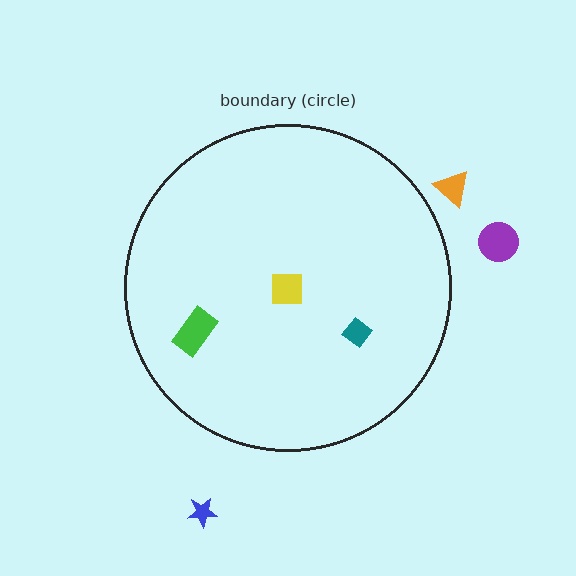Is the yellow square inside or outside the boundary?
Inside.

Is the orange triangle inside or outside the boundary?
Outside.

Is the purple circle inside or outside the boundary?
Outside.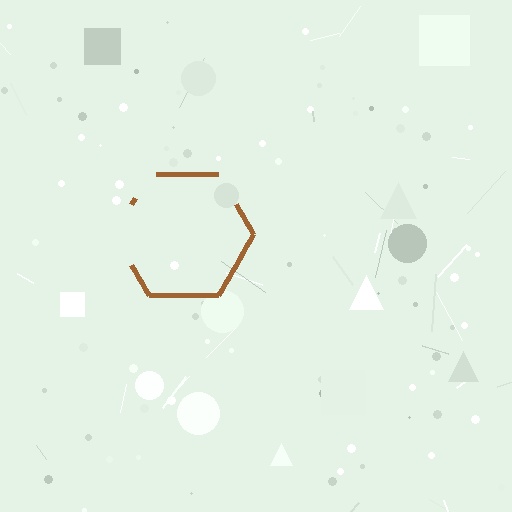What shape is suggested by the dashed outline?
The dashed outline suggests a hexagon.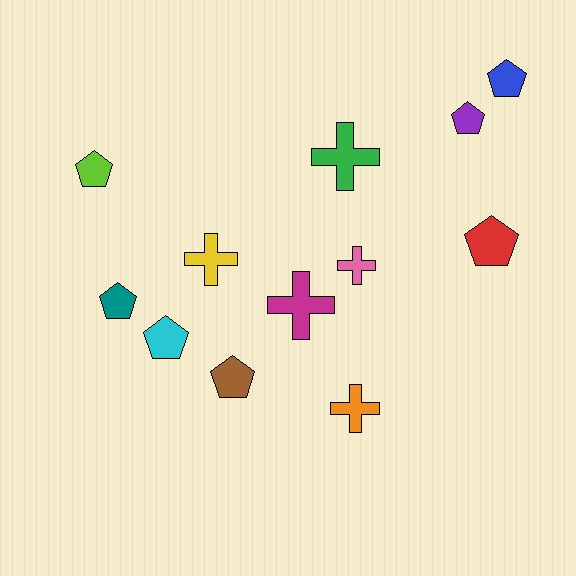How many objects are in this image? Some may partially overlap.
There are 12 objects.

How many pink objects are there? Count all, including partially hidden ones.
There is 1 pink object.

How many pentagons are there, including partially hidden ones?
There are 7 pentagons.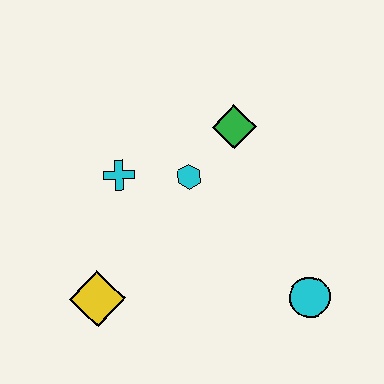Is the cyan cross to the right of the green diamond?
No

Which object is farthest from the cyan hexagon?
The cyan circle is farthest from the cyan hexagon.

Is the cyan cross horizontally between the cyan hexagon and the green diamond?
No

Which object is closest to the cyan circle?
The cyan hexagon is closest to the cyan circle.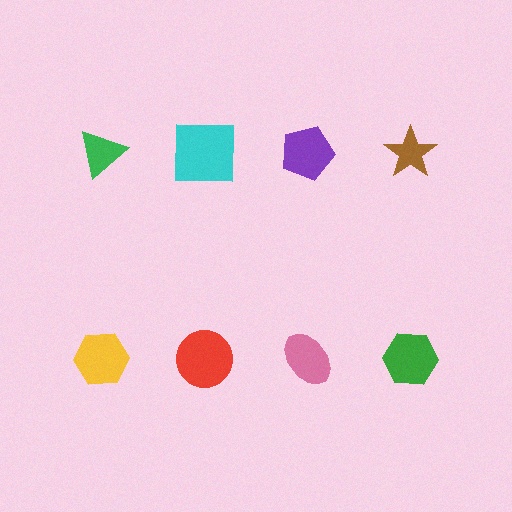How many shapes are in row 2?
4 shapes.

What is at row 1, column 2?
A cyan square.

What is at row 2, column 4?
A green hexagon.